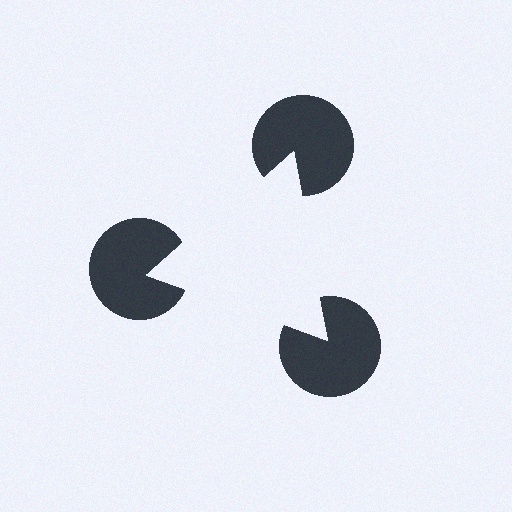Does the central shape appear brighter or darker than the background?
It typically appears slightly brighter than the background, even though no actual brightness change is drawn.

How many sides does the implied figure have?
3 sides.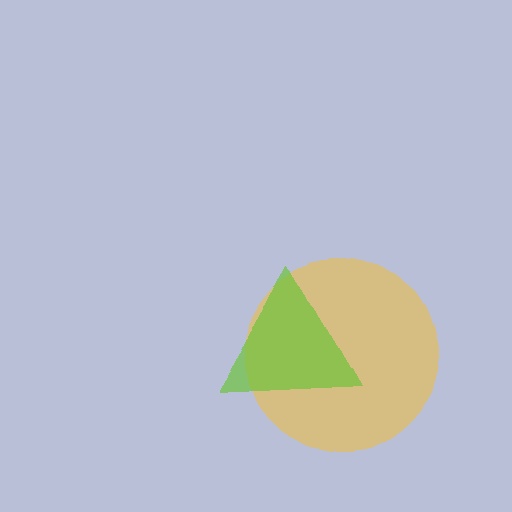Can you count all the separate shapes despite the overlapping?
Yes, there are 2 separate shapes.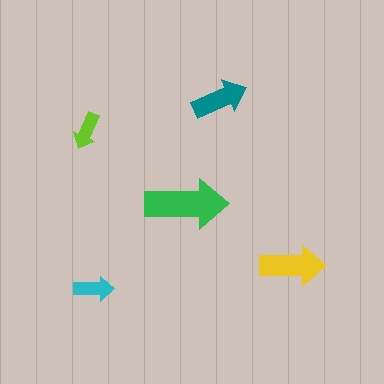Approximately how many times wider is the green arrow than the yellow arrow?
About 1.5 times wider.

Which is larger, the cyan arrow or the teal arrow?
The teal one.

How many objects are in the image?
There are 5 objects in the image.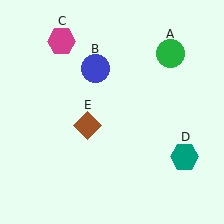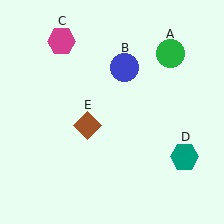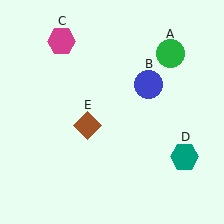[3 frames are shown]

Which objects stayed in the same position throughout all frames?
Green circle (object A) and magenta hexagon (object C) and teal hexagon (object D) and brown diamond (object E) remained stationary.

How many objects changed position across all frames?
1 object changed position: blue circle (object B).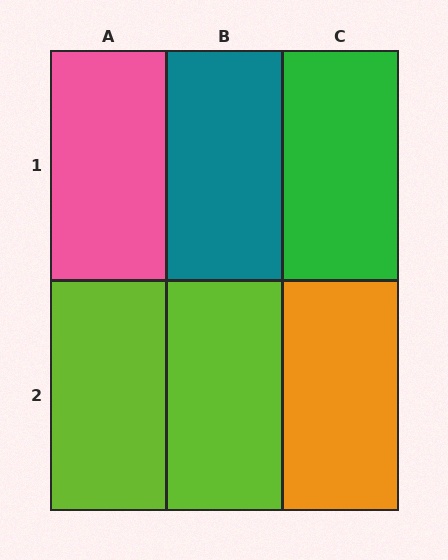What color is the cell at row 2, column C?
Orange.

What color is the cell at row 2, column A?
Lime.